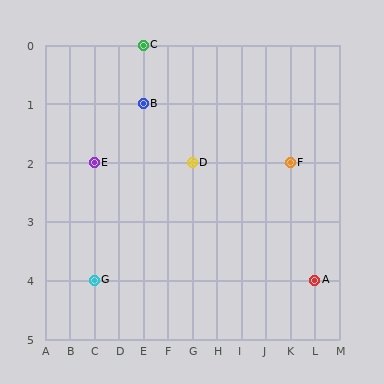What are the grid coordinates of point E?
Point E is at grid coordinates (C, 2).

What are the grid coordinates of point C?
Point C is at grid coordinates (E, 0).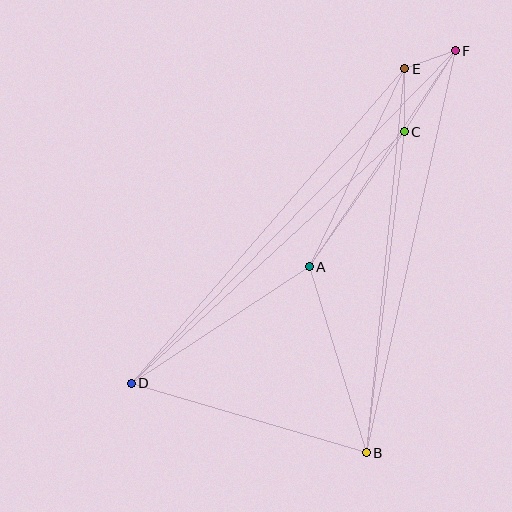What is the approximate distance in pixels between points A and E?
The distance between A and E is approximately 220 pixels.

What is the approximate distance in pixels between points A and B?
The distance between A and B is approximately 195 pixels.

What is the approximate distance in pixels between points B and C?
The distance between B and C is approximately 323 pixels.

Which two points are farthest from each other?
Points D and F are farthest from each other.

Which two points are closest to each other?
Points E and F are closest to each other.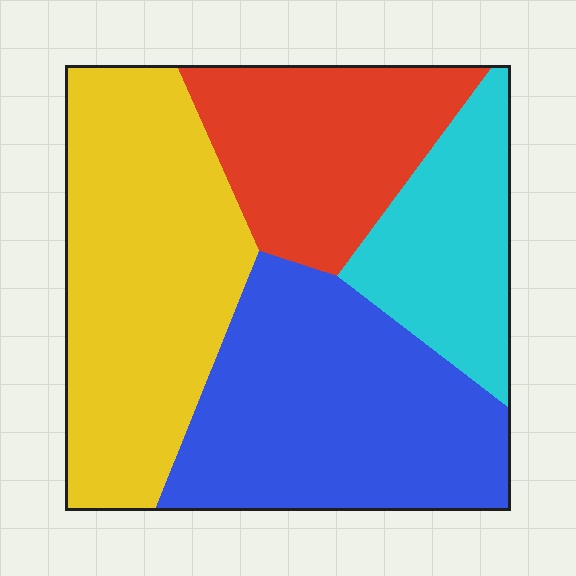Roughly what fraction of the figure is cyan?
Cyan covers roughly 15% of the figure.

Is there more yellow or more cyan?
Yellow.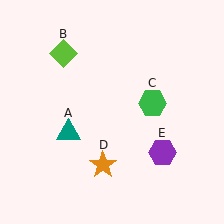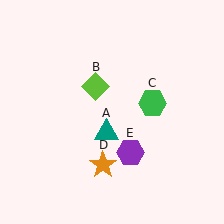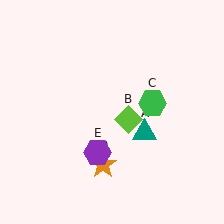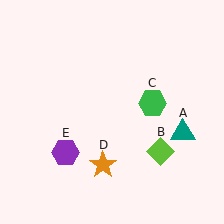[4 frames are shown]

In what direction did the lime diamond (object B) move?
The lime diamond (object B) moved down and to the right.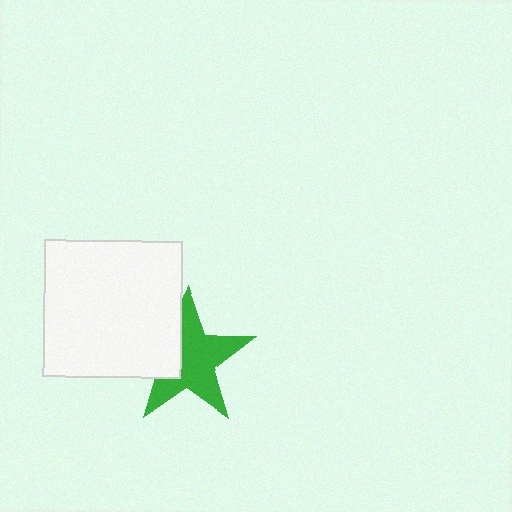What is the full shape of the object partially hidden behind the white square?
The partially hidden object is a green star.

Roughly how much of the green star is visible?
Most of it is visible (roughly 69%).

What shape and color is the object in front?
The object in front is a white square.